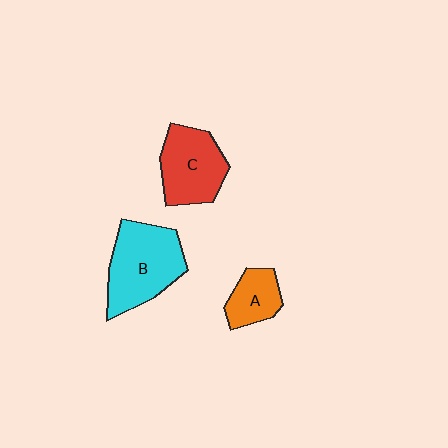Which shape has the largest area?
Shape B (cyan).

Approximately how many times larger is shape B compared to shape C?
Approximately 1.2 times.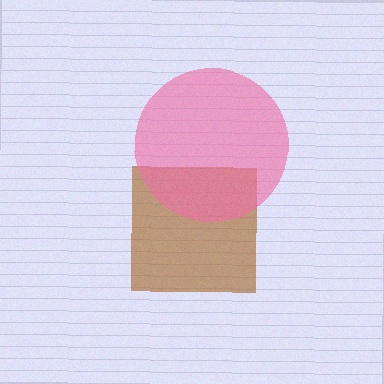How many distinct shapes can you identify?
There are 2 distinct shapes: a brown square, a pink circle.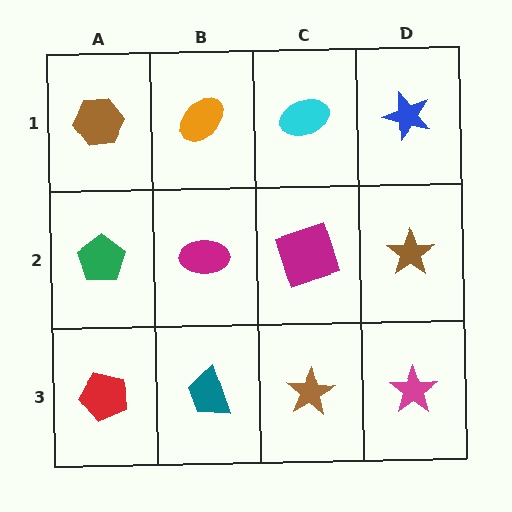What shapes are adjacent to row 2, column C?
A cyan ellipse (row 1, column C), a brown star (row 3, column C), a magenta ellipse (row 2, column B), a brown star (row 2, column D).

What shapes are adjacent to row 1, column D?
A brown star (row 2, column D), a cyan ellipse (row 1, column C).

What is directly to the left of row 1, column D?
A cyan ellipse.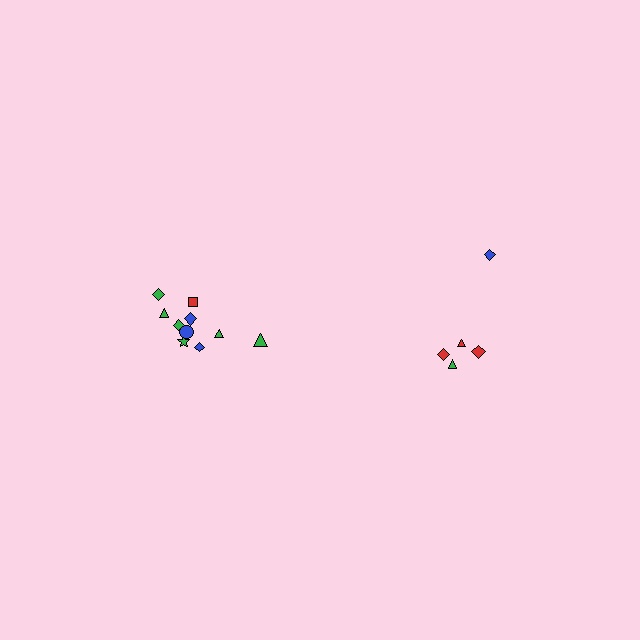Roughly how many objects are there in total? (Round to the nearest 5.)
Roughly 15 objects in total.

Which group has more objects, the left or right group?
The left group.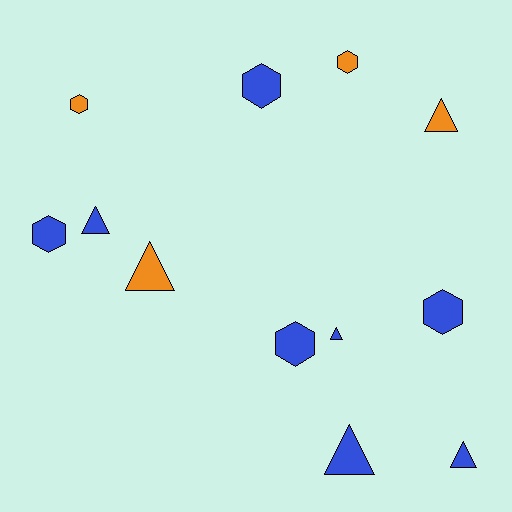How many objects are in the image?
There are 12 objects.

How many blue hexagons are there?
There are 4 blue hexagons.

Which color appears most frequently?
Blue, with 8 objects.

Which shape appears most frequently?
Triangle, with 6 objects.